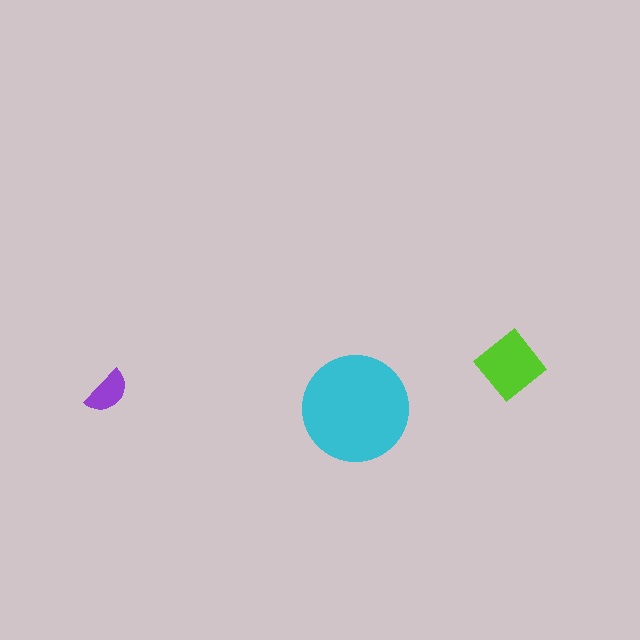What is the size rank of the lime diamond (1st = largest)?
2nd.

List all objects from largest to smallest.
The cyan circle, the lime diamond, the purple semicircle.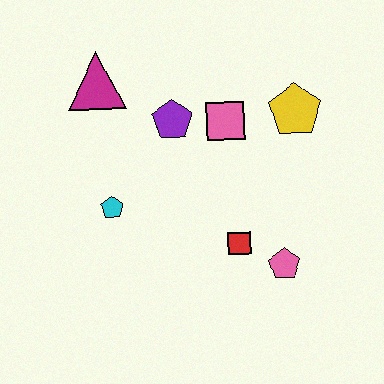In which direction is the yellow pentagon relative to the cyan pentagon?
The yellow pentagon is to the right of the cyan pentagon.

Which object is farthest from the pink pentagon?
The magenta triangle is farthest from the pink pentagon.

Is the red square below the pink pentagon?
No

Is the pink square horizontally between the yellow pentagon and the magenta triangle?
Yes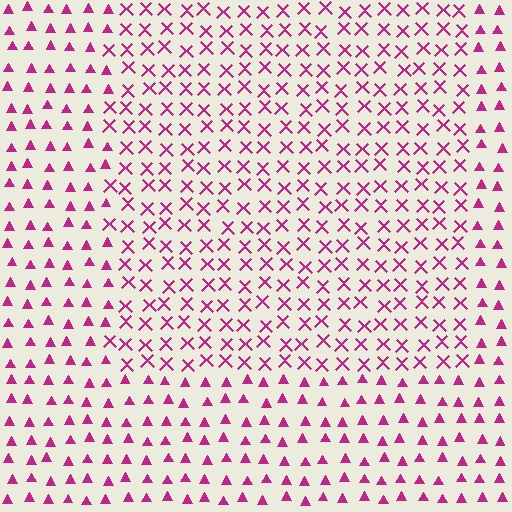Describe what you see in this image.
The image is filled with small magenta elements arranged in a uniform grid. A rectangle-shaped region contains X marks, while the surrounding area contains triangles. The boundary is defined purely by the change in element shape.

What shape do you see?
I see a rectangle.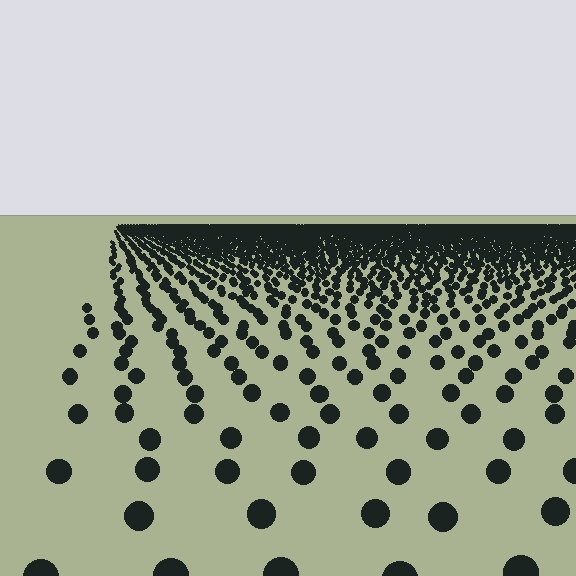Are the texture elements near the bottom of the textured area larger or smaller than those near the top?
Larger. Near the bottom, elements are closer to the viewer and appear at a bigger on-screen size.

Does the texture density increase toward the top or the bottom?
Density increases toward the top.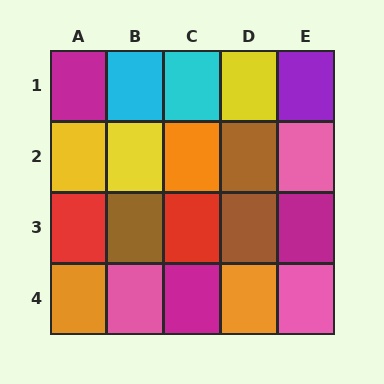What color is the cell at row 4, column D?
Orange.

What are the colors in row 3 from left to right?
Red, brown, red, brown, magenta.